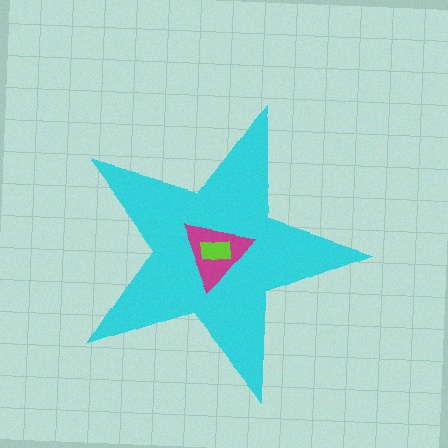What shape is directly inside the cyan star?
The magenta triangle.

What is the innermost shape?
The lime rectangle.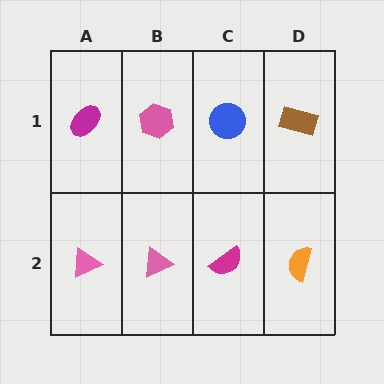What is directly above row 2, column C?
A blue circle.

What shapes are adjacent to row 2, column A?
A magenta ellipse (row 1, column A), a pink triangle (row 2, column B).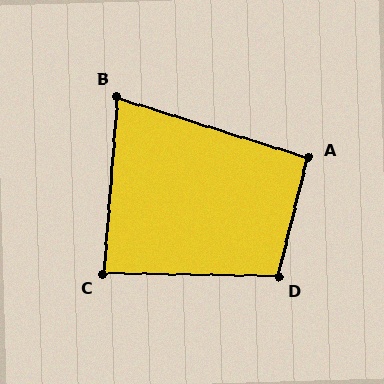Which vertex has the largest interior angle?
D, at approximately 103 degrees.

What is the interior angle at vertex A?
Approximately 94 degrees (approximately right).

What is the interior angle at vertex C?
Approximately 86 degrees (approximately right).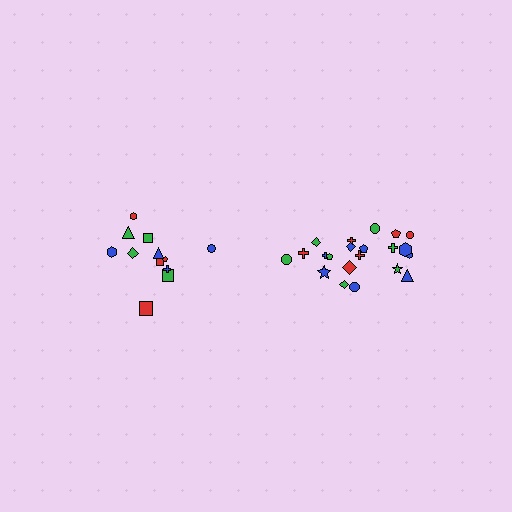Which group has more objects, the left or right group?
The right group.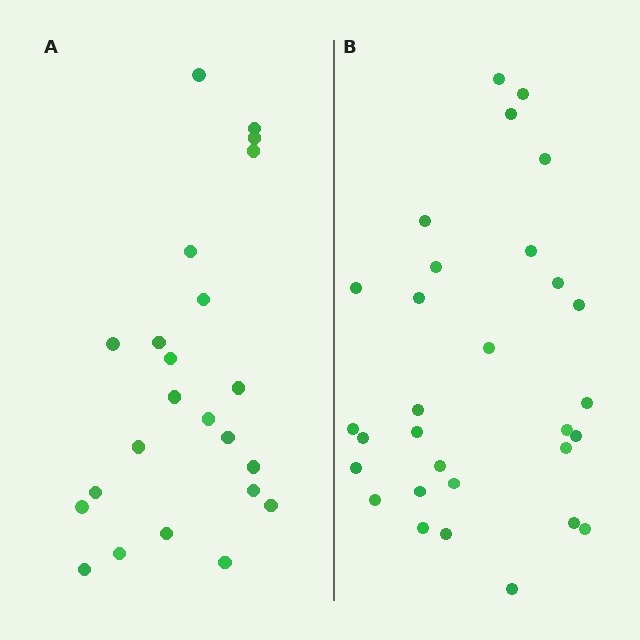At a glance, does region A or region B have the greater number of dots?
Region B (the right region) has more dots.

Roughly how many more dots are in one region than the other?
Region B has roughly 8 or so more dots than region A.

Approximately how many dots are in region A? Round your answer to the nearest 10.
About 20 dots. (The exact count is 23, which rounds to 20.)